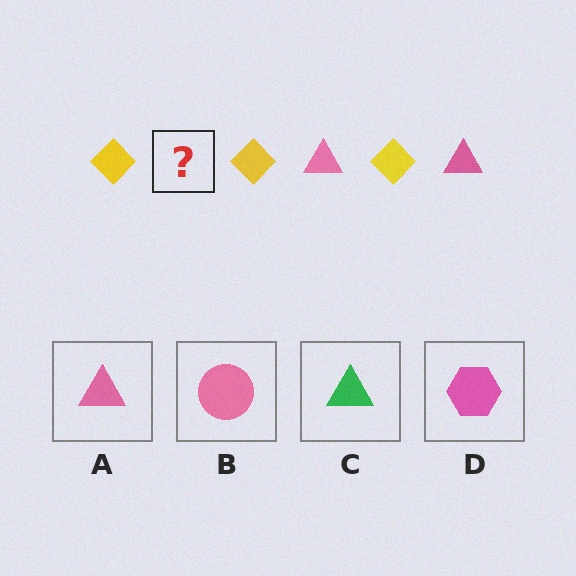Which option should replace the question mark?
Option A.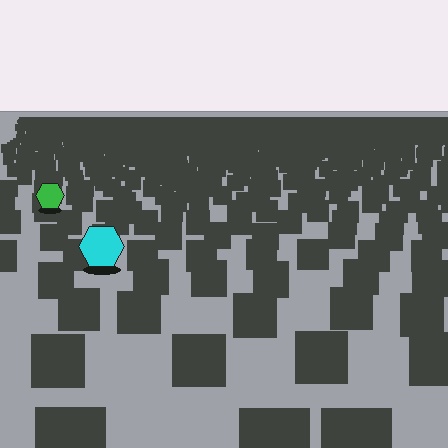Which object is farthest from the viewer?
The green hexagon is farthest from the viewer. It appears smaller and the ground texture around it is denser.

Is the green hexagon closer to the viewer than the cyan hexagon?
No. The cyan hexagon is closer — you can tell from the texture gradient: the ground texture is coarser near it.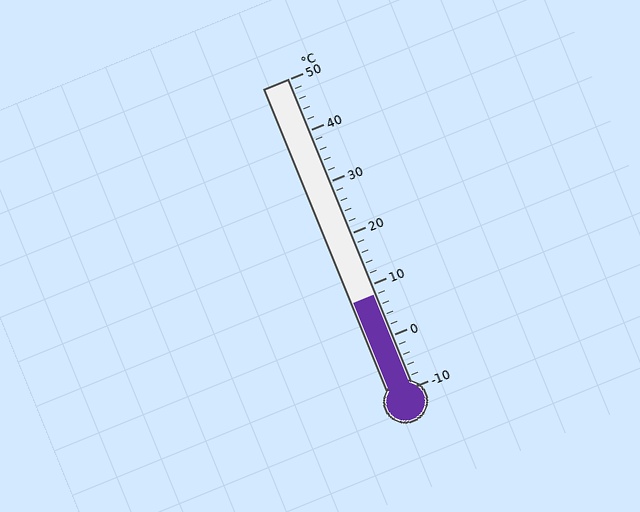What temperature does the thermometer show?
The thermometer shows approximately 8°C.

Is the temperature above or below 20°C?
The temperature is below 20°C.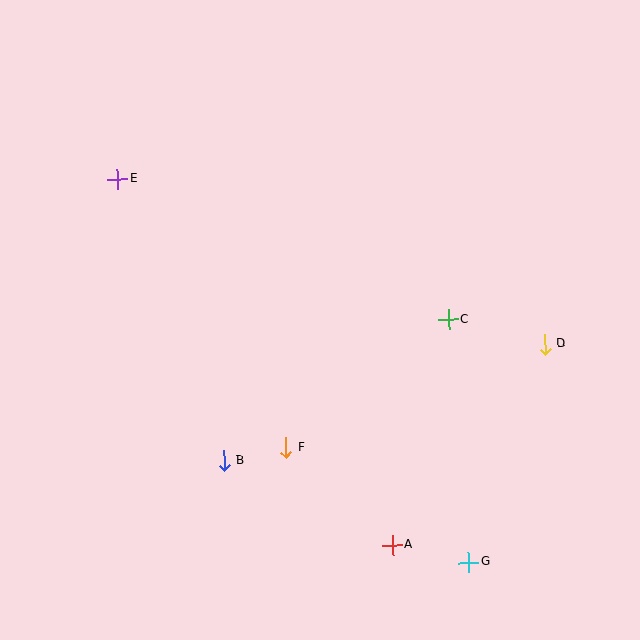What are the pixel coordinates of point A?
Point A is at (392, 545).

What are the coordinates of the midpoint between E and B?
The midpoint between E and B is at (171, 320).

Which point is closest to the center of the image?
Point C at (448, 319) is closest to the center.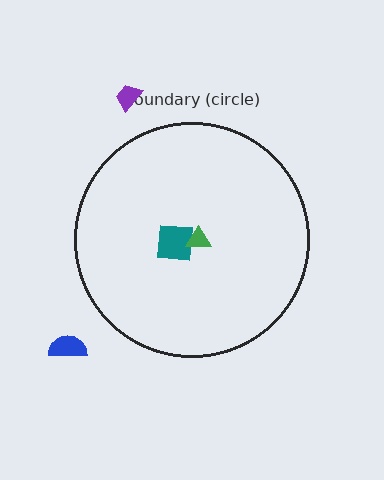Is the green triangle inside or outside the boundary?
Inside.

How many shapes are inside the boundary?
2 inside, 2 outside.